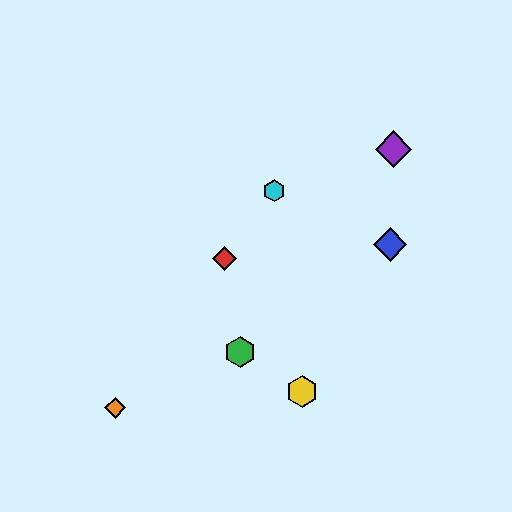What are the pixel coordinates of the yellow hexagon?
The yellow hexagon is at (302, 392).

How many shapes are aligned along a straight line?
3 shapes (the red diamond, the orange diamond, the cyan hexagon) are aligned along a straight line.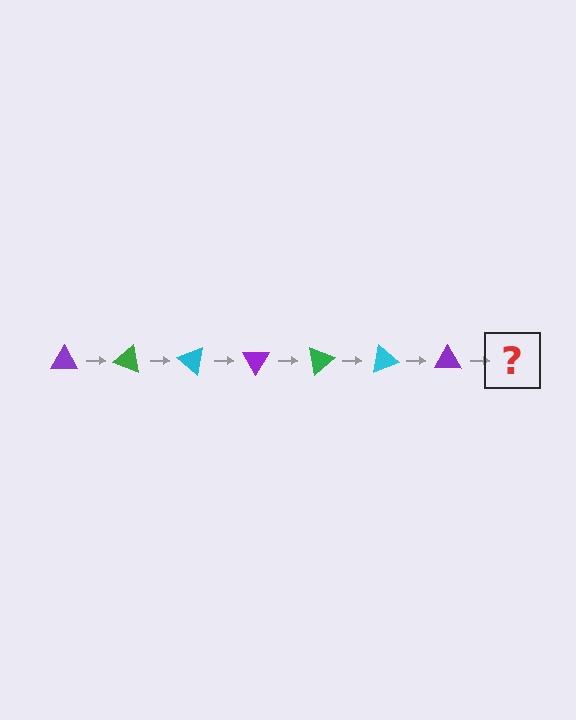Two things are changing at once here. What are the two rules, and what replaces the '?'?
The two rules are that it rotates 20 degrees each step and the color cycles through purple, green, and cyan. The '?' should be a green triangle, rotated 140 degrees from the start.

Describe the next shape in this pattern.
It should be a green triangle, rotated 140 degrees from the start.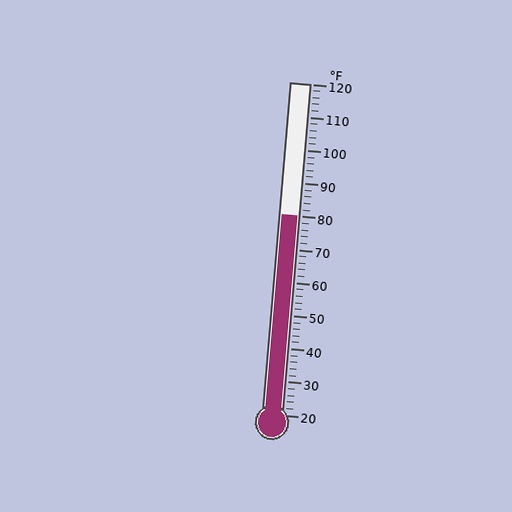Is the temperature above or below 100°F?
The temperature is below 100°F.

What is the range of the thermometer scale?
The thermometer scale ranges from 20°F to 120°F.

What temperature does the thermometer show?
The thermometer shows approximately 80°F.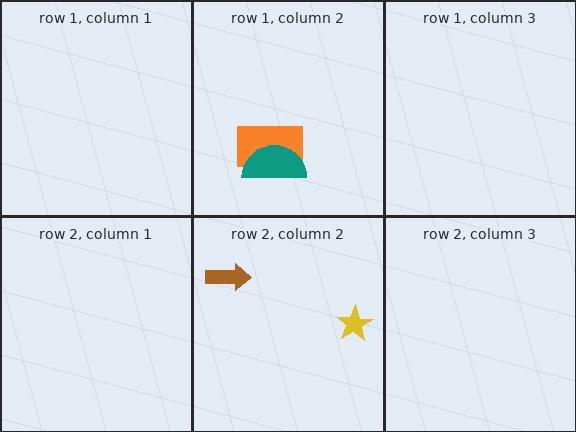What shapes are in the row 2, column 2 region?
The brown arrow, the yellow star.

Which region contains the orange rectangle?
The row 1, column 2 region.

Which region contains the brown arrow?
The row 2, column 2 region.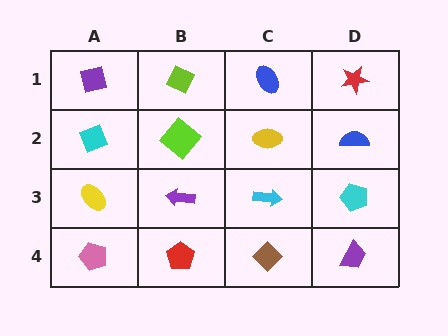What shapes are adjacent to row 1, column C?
A yellow ellipse (row 2, column C), a lime diamond (row 1, column B), a red star (row 1, column D).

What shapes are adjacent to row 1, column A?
A cyan diamond (row 2, column A), a lime diamond (row 1, column B).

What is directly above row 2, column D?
A red star.